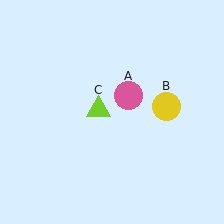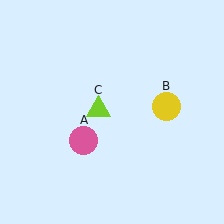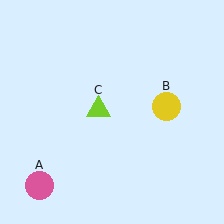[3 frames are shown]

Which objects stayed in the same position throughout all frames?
Yellow circle (object B) and lime triangle (object C) remained stationary.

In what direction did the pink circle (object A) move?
The pink circle (object A) moved down and to the left.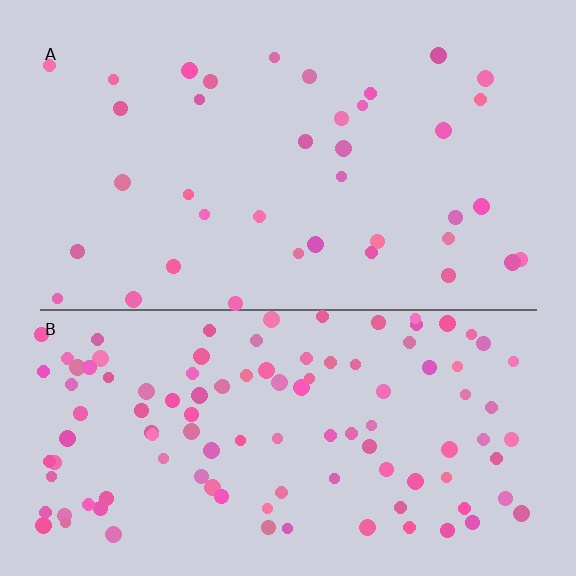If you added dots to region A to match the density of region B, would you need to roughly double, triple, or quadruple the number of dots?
Approximately triple.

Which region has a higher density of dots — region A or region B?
B (the bottom).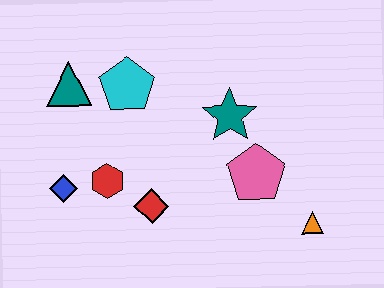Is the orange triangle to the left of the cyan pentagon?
No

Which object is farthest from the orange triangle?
The teal triangle is farthest from the orange triangle.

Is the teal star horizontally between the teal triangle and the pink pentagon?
Yes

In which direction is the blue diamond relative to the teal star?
The blue diamond is to the left of the teal star.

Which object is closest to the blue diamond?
The red hexagon is closest to the blue diamond.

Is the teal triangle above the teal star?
Yes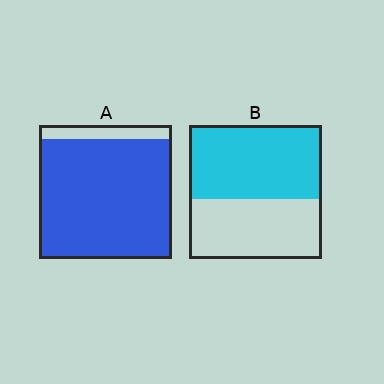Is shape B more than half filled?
Yes.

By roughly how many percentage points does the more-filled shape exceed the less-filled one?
By roughly 35 percentage points (A over B).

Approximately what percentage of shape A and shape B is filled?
A is approximately 90% and B is approximately 55%.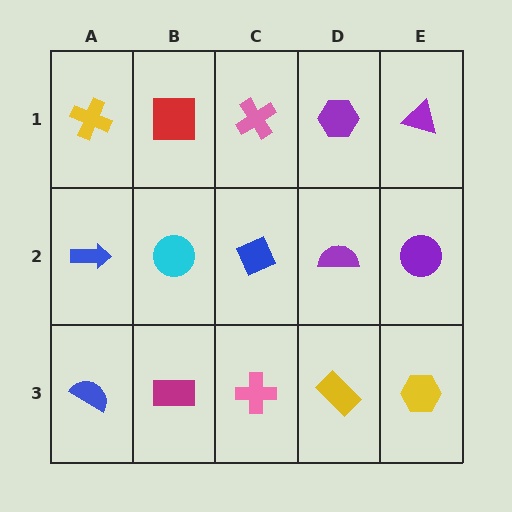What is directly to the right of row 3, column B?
A pink cross.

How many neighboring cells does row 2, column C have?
4.